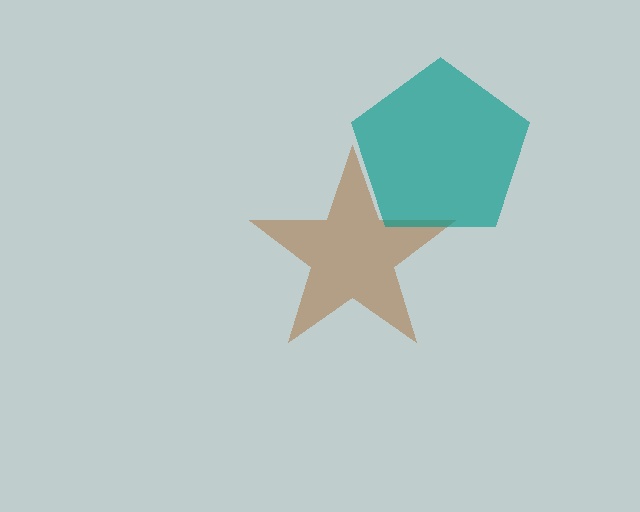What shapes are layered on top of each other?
The layered shapes are: a brown star, a teal pentagon.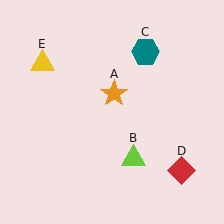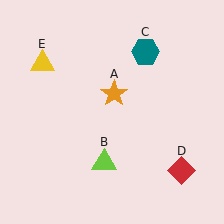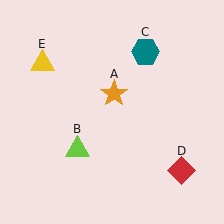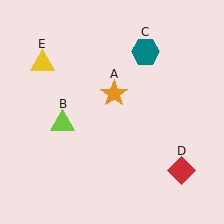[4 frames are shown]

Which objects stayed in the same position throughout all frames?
Orange star (object A) and teal hexagon (object C) and red diamond (object D) and yellow triangle (object E) remained stationary.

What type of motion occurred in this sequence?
The lime triangle (object B) rotated clockwise around the center of the scene.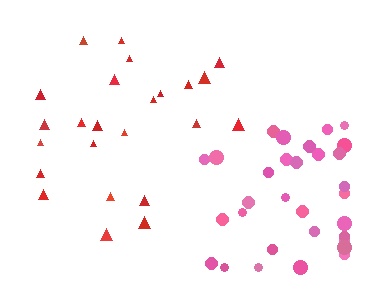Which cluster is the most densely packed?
Pink.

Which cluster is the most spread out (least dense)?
Red.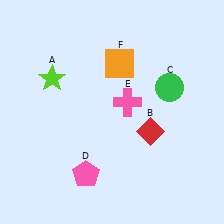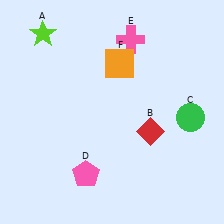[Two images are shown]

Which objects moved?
The objects that moved are: the lime star (A), the green circle (C), the pink cross (E).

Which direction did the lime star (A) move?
The lime star (A) moved up.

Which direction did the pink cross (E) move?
The pink cross (E) moved up.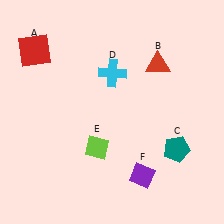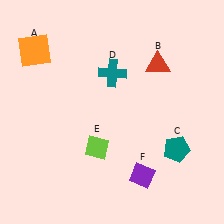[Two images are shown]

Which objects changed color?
A changed from red to orange. D changed from cyan to teal.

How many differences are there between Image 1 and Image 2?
There are 2 differences between the two images.